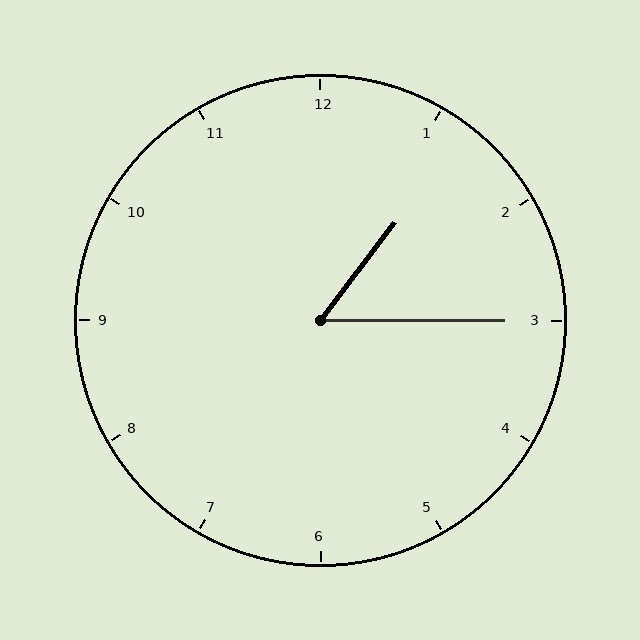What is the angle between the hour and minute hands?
Approximately 52 degrees.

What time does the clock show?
1:15.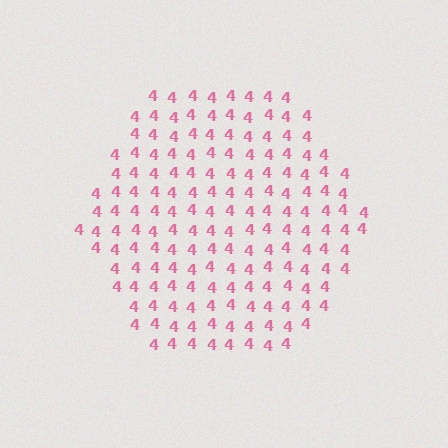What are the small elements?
The small elements are digit 4's.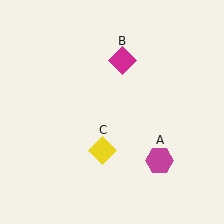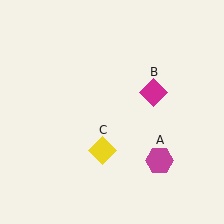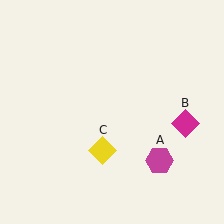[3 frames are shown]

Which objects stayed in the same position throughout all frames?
Magenta hexagon (object A) and yellow diamond (object C) remained stationary.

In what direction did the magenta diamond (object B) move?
The magenta diamond (object B) moved down and to the right.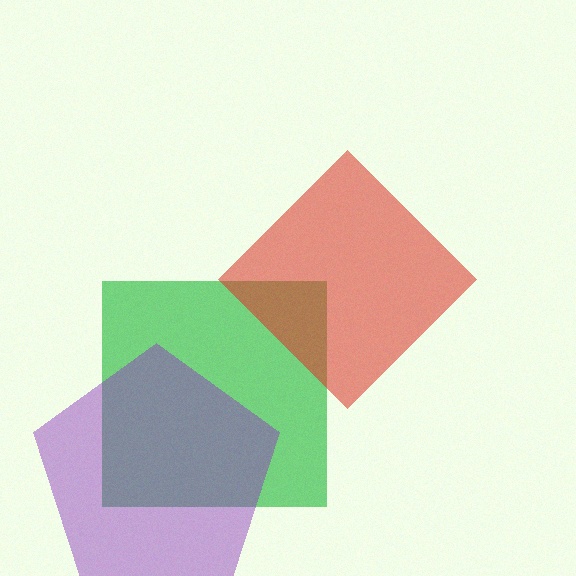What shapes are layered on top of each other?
The layered shapes are: a green square, a purple pentagon, a red diamond.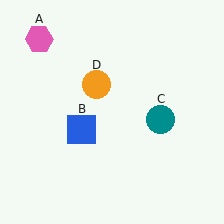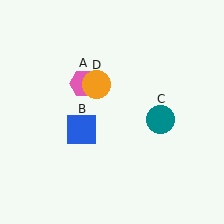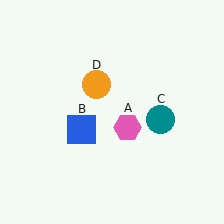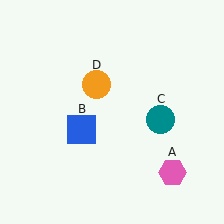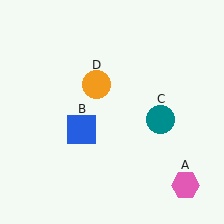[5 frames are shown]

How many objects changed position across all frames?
1 object changed position: pink hexagon (object A).